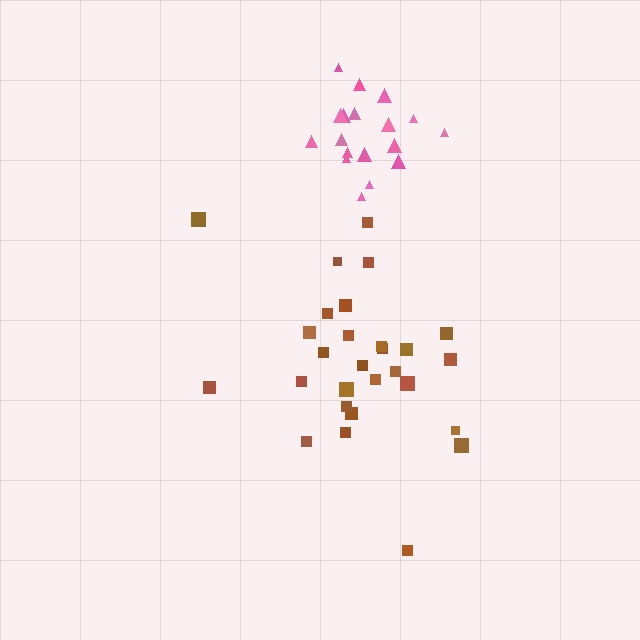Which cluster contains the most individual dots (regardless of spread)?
Brown (28).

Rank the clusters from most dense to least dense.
pink, brown.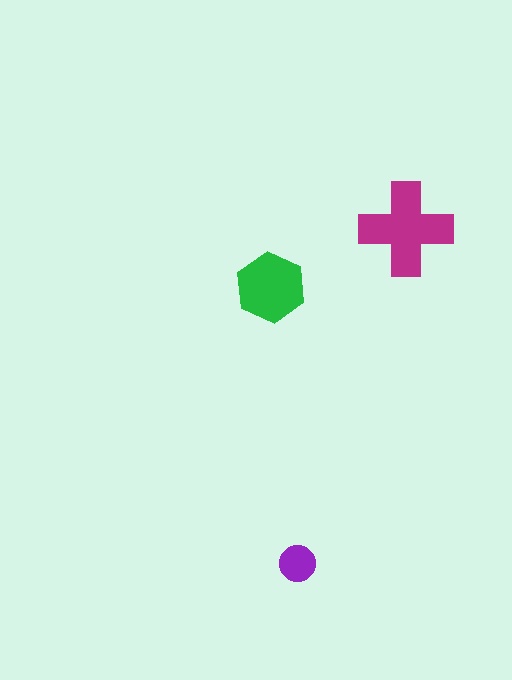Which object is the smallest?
The purple circle.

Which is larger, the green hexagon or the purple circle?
The green hexagon.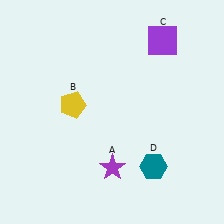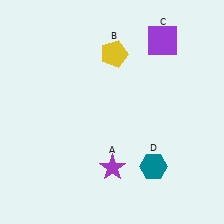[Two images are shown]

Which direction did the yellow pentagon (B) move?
The yellow pentagon (B) moved up.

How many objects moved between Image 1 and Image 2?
1 object moved between the two images.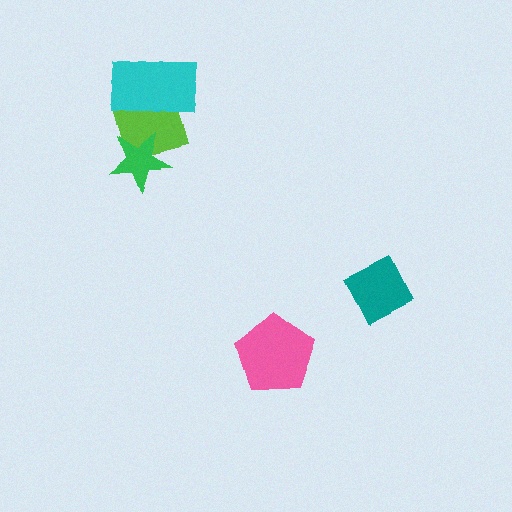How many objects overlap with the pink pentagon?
0 objects overlap with the pink pentagon.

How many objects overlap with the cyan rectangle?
1 object overlaps with the cyan rectangle.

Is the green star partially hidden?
No, no other shape covers it.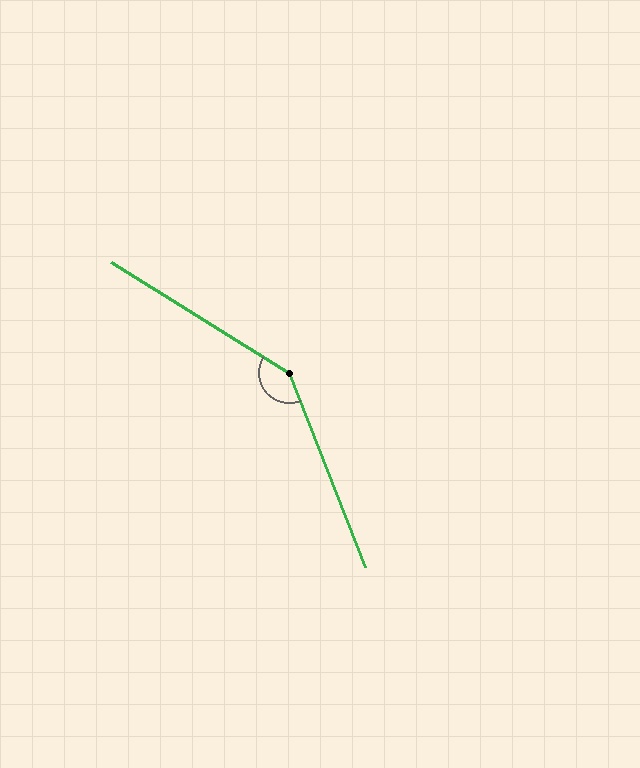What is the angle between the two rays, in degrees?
Approximately 143 degrees.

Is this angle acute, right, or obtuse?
It is obtuse.